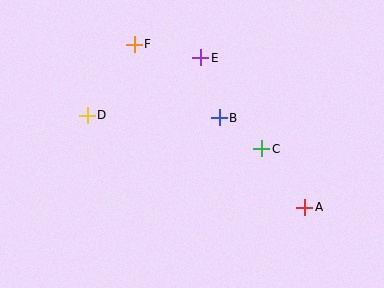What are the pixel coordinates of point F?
Point F is at (134, 44).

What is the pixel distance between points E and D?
The distance between E and D is 127 pixels.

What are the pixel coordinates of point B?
Point B is at (219, 118).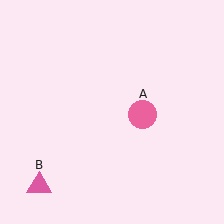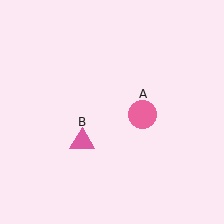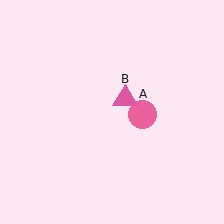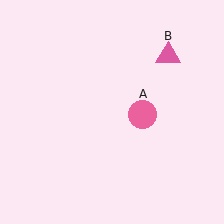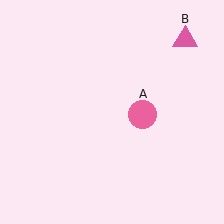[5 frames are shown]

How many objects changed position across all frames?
1 object changed position: pink triangle (object B).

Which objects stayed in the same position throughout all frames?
Pink circle (object A) remained stationary.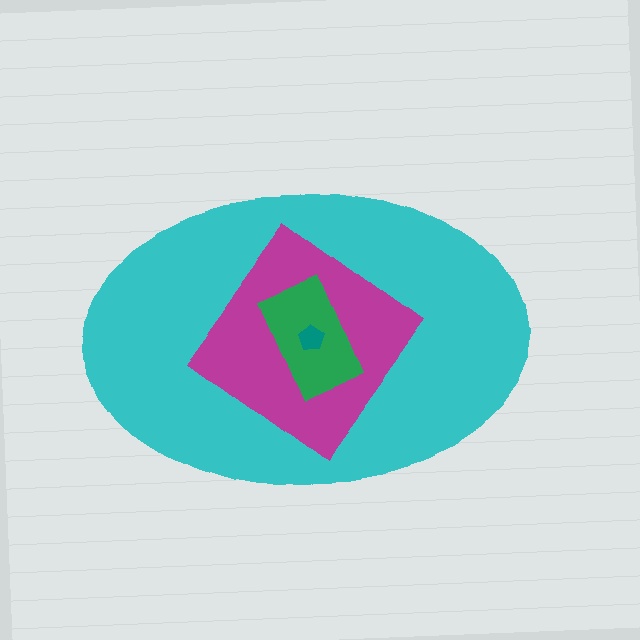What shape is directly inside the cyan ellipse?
The magenta diamond.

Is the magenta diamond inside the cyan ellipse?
Yes.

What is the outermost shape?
The cyan ellipse.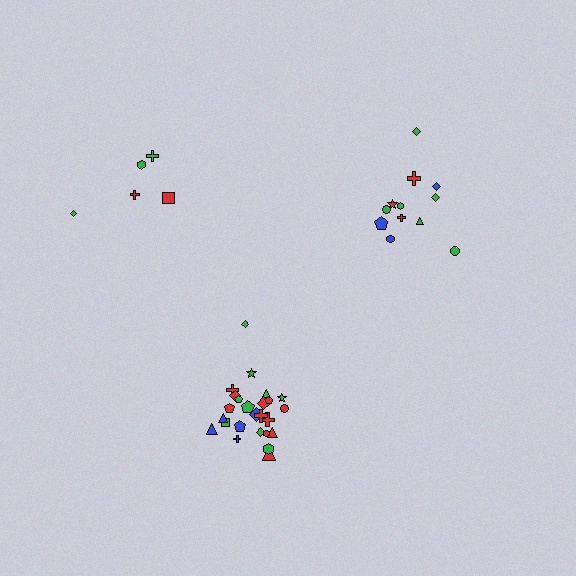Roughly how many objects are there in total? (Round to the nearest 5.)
Roughly 40 objects in total.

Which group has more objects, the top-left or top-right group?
The top-right group.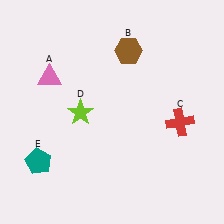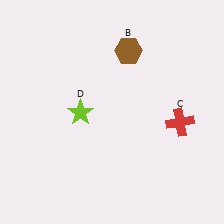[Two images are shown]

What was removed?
The pink triangle (A), the teal pentagon (E) were removed in Image 2.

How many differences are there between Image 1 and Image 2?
There are 2 differences between the two images.